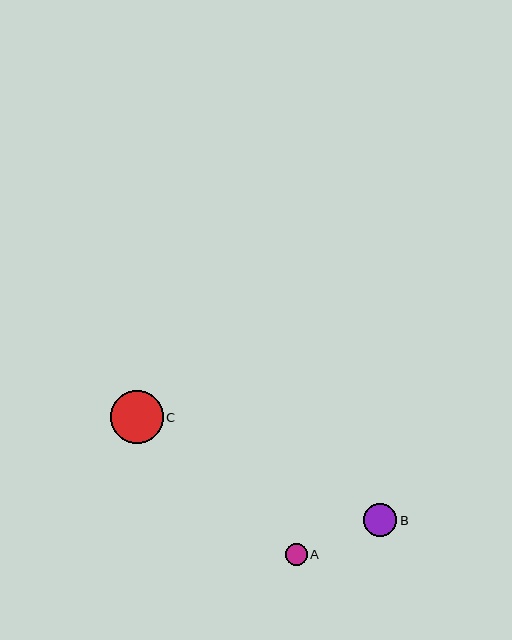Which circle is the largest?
Circle C is the largest with a size of approximately 53 pixels.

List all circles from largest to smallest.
From largest to smallest: C, B, A.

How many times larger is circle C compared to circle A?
Circle C is approximately 2.4 times the size of circle A.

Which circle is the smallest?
Circle A is the smallest with a size of approximately 22 pixels.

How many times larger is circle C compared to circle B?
Circle C is approximately 1.6 times the size of circle B.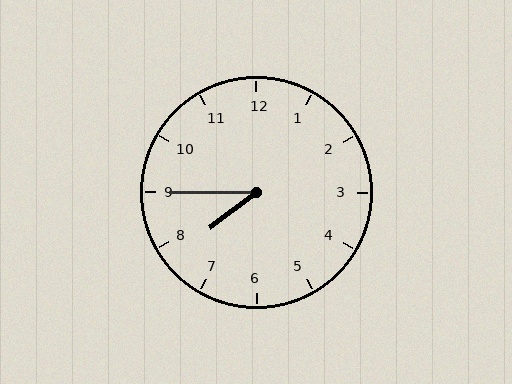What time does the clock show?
7:45.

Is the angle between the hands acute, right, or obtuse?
It is acute.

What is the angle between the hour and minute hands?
Approximately 38 degrees.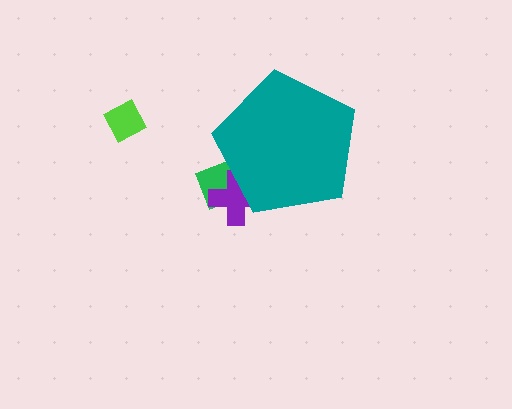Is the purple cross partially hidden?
Yes, the purple cross is partially hidden behind the teal pentagon.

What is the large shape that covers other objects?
A teal pentagon.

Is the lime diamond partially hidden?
No, the lime diamond is fully visible.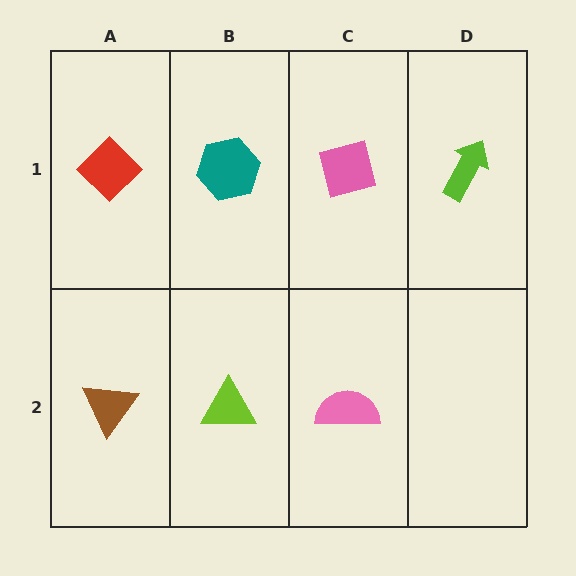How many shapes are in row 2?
3 shapes.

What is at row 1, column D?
A lime arrow.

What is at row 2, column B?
A lime triangle.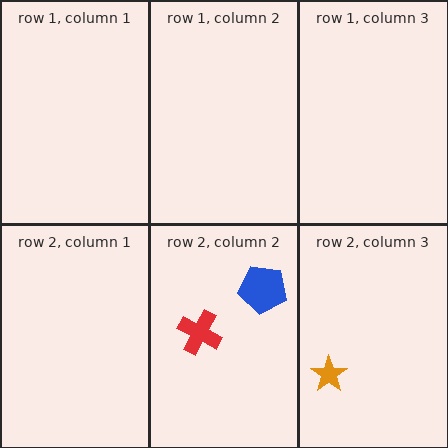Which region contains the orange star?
The row 2, column 3 region.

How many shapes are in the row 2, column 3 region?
1.